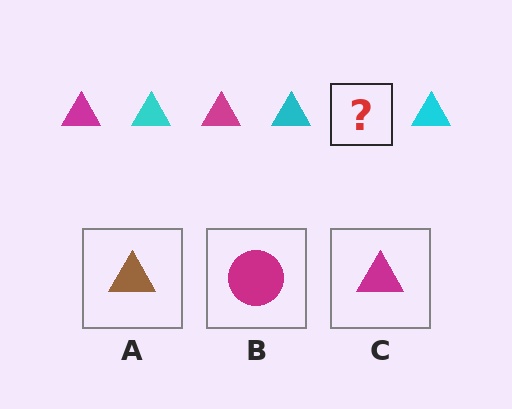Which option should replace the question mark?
Option C.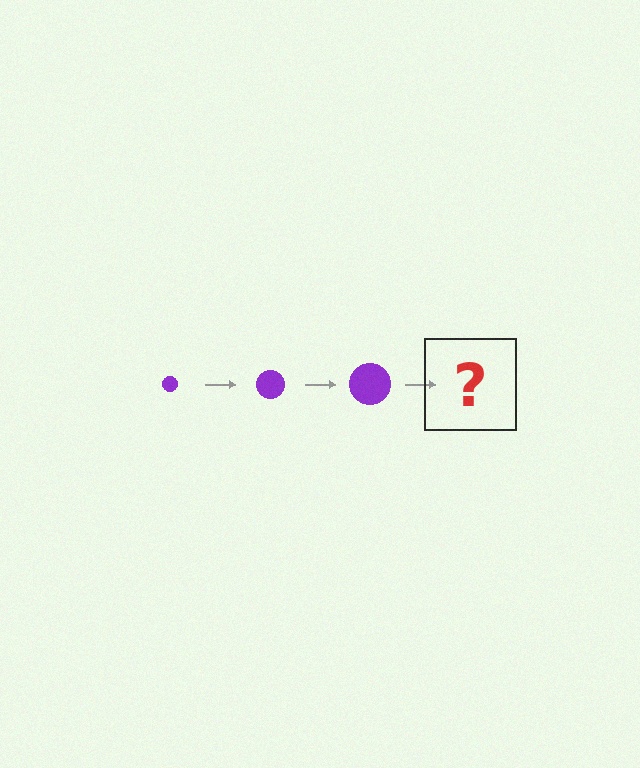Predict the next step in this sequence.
The next step is a purple circle, larger than the previous one.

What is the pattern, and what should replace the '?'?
The pattern is that the circle gets progressively larger each step. The '?' should be a purple circle, larger than the previous one.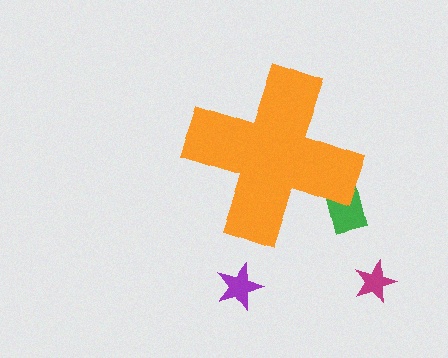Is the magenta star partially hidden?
No, the magenta star is fully visible.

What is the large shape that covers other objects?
An orange cross.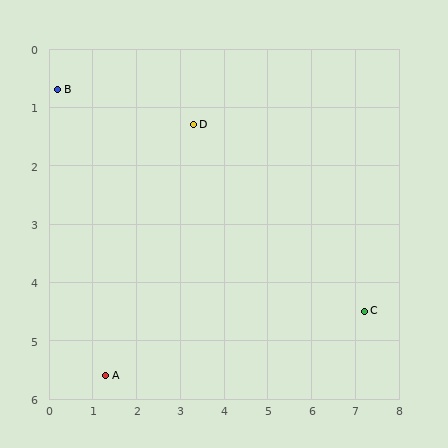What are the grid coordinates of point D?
Point D is at approximately (3.3, 1.3).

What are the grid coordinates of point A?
Point A is at approximately (1.3, 5.6).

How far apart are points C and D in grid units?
Points C and D are about 5.0 grid units apart.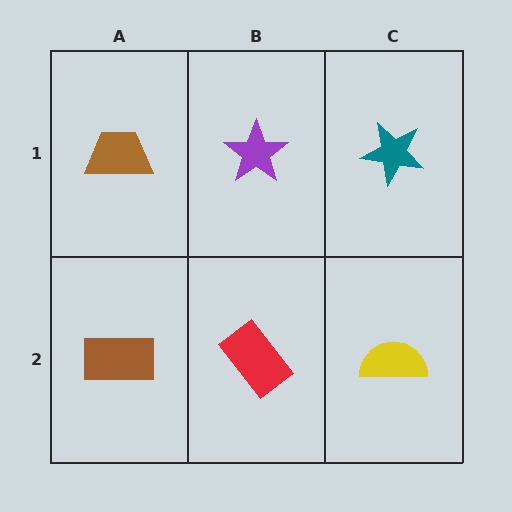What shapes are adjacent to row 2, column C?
A teal star (row 1, column C), a red rectangle (row 2, column B).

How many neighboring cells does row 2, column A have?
2.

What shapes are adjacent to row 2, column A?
A brown trapezoid (row 1, column A), a red rectangle (row 2, column B).